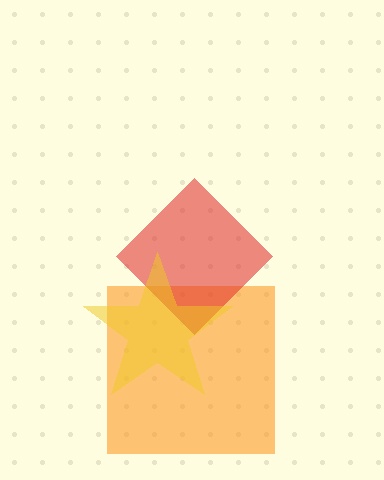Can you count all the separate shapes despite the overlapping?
Yes, there are 3 separate shapes.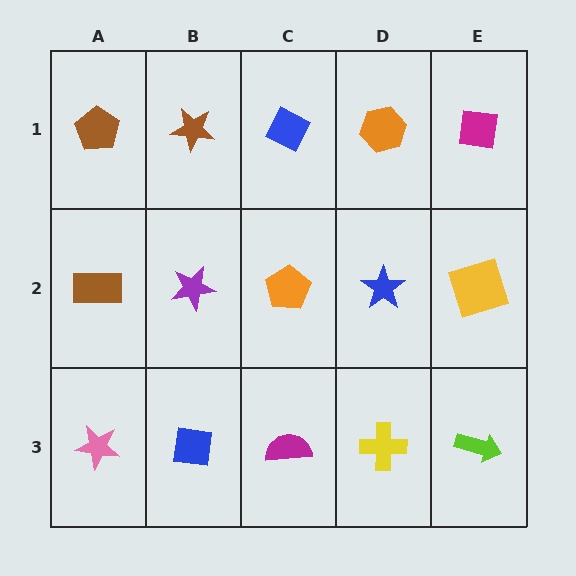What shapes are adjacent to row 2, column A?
A brown pentagon (row 1, column A), a pink star (row 3, column A), a purple star (row 2, column B).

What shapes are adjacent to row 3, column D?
A blue star (row 2, column D), a magenta semicircle (row 3, column C), a lime arrow (row 3, column E).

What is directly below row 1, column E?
A yellow square.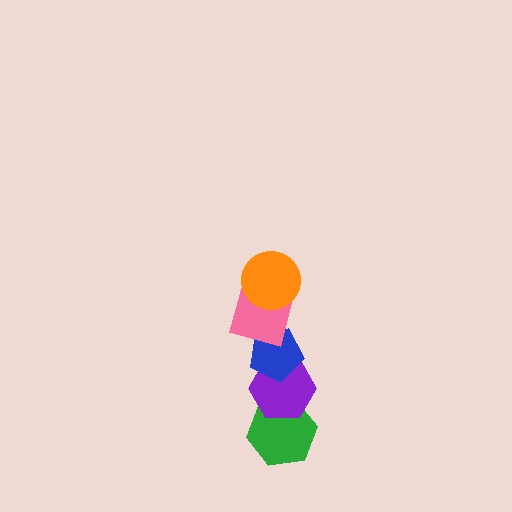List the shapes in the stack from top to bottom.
From top to bottom: the orange circle, the pink square, the blue pentagon, the purple hexagon, the green hexagon.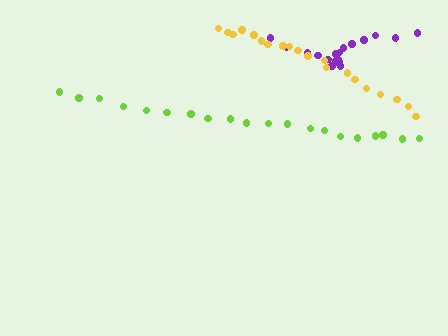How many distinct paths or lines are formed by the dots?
There are 3 distinct paths.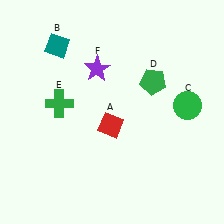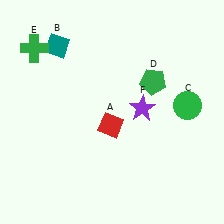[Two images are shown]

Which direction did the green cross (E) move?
The green cross (E) moved up.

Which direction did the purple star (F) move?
The purple star (F) moved right.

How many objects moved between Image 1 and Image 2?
2 objects moved between the two images.